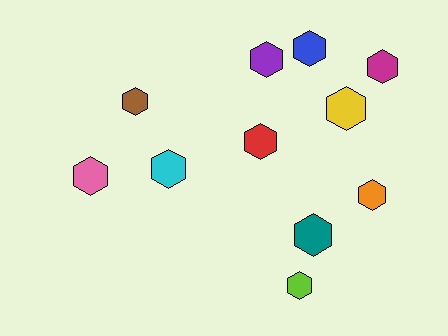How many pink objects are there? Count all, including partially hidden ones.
There is 1 pink object.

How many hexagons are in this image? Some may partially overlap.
There are 11 hexagons.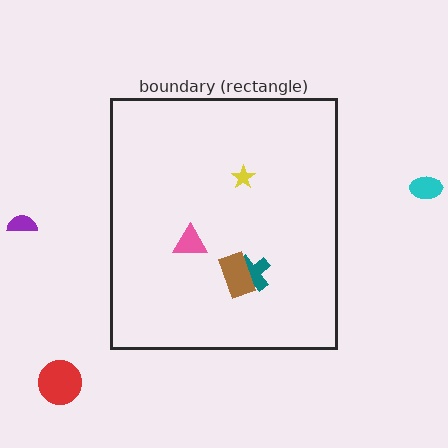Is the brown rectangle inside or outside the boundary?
Inside.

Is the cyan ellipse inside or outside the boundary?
Outside.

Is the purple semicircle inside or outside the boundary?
Outside.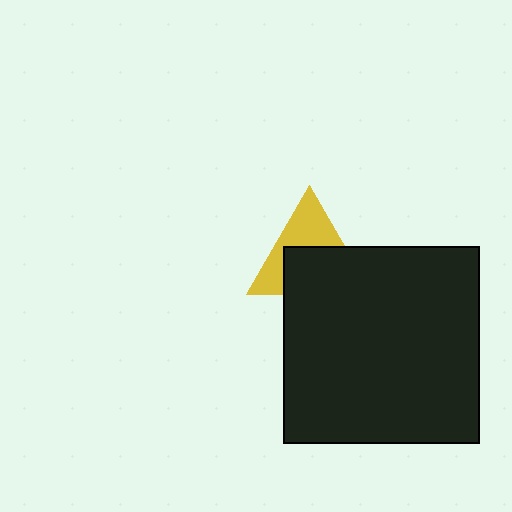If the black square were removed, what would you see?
You would see the complete yellow triangle.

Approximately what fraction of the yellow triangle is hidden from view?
Roughly 53% of the yellow triangle is hidden behind the black square.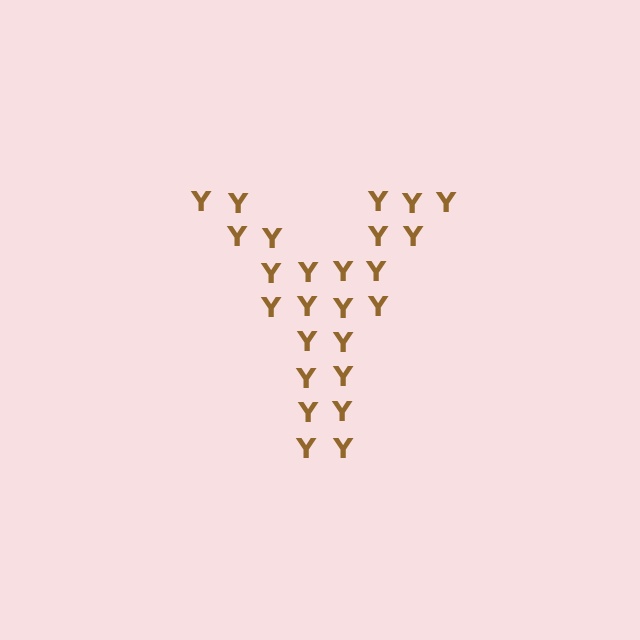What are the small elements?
The small elements are letter Y's.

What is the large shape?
The large shape is the letter Y.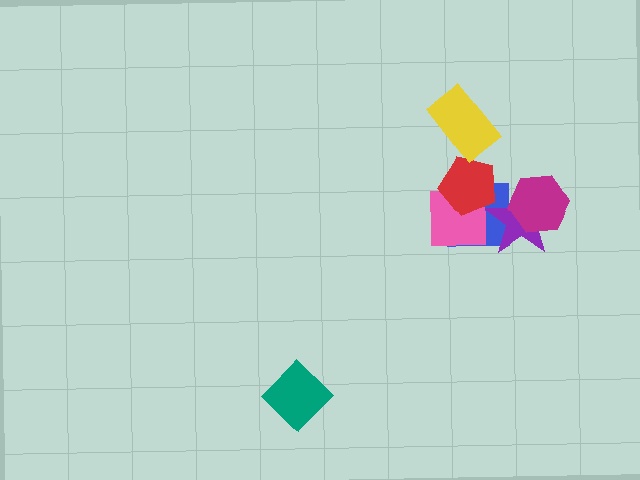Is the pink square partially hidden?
Yes, it is partially covered by another shape.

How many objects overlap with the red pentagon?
3 objects overlap with the red pentagon.